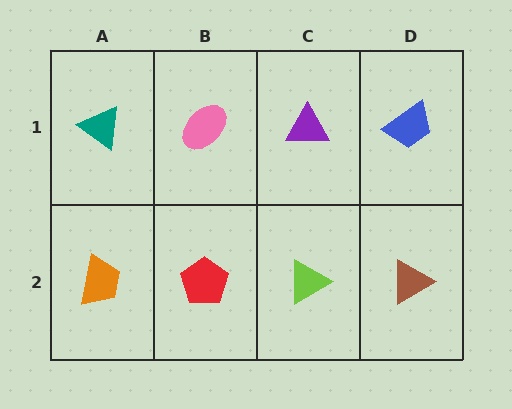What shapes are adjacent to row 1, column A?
An orange trapezoid (row 2, column A), a pink ellipse (row 1, column B).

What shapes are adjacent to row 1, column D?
A brown triangle (row 2, column D), a purple triangle (row 1, column C).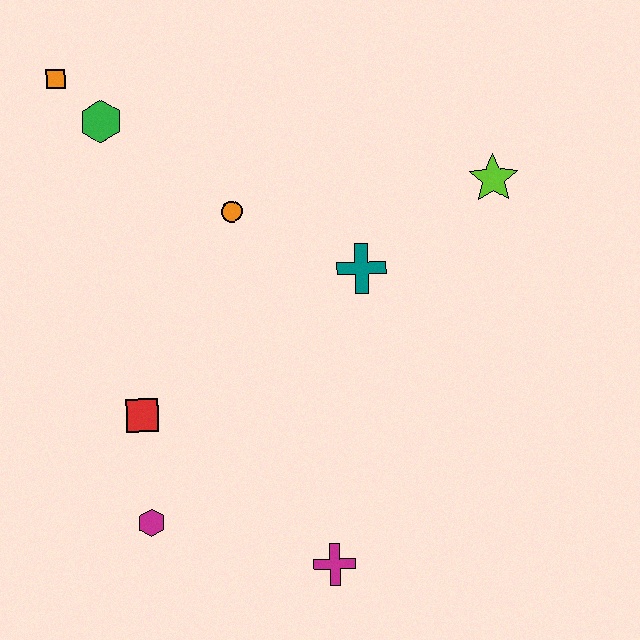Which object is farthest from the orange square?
The magenta cross is farthest from the orange square.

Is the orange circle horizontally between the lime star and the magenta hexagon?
Yes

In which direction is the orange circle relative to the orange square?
The orange circle is to the right of the orange square.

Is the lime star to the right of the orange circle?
Yes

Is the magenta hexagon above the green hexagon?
No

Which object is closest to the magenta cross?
The magenta hexagon is closest to the magenta cross.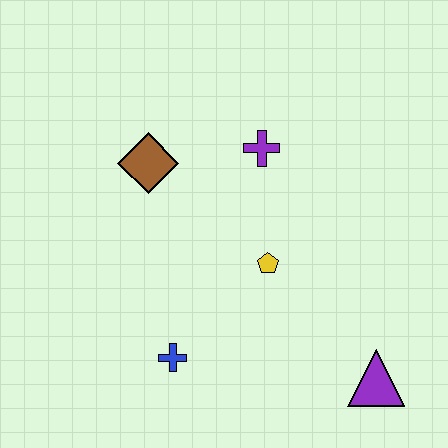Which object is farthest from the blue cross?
The purple cross is farthest from the blue cross.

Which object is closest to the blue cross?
The yellow pentagon is closest to the blue cross.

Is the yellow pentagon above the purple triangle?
Yes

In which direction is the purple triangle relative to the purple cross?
The purple triangle is below the purple cross.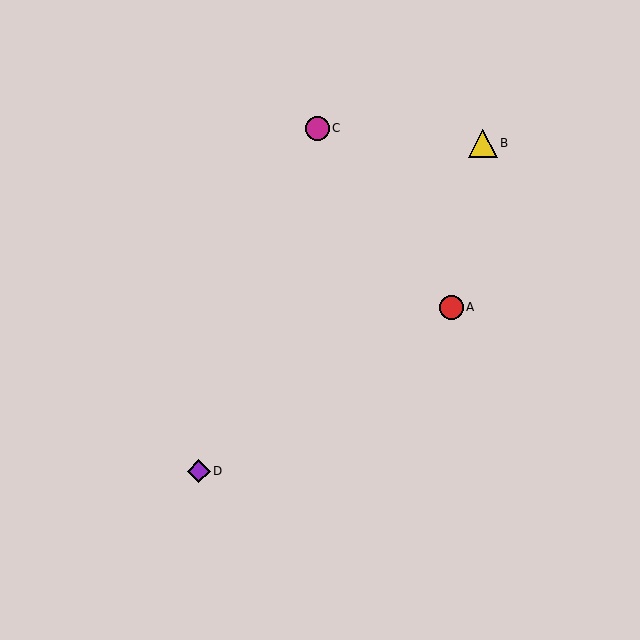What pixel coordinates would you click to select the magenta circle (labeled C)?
Click at (317, 128) to select the magenta circle C.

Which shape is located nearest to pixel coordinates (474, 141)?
The yellow triangle (labeled B) at (483, 143) is nearest to that location.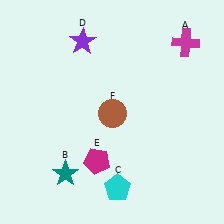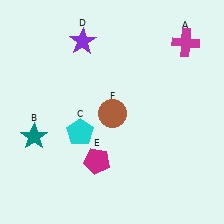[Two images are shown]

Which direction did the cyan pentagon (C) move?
The cyan pentagon (C) moved up.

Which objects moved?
The objects that moved are: the teal star (B), the cyan pentagon (C).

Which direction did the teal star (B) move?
The teal star (B) moved up.